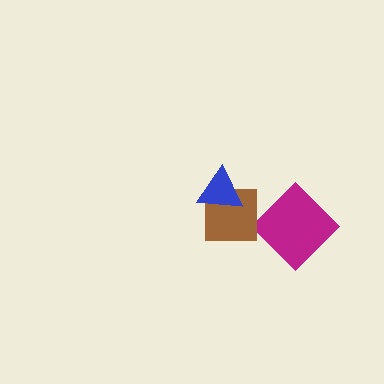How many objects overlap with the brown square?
1 object overlaps with the brown square.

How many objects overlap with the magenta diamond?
0 objects overlap with the magenta diamond.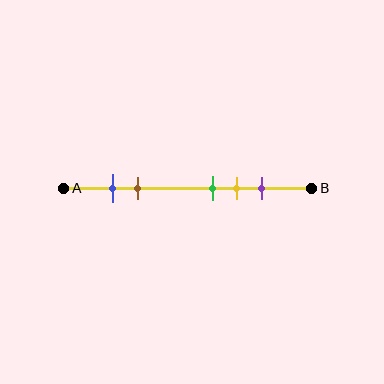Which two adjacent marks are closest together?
The blue and brown marks are the closest adjacent pair.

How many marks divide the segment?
There are 5 marks dividing the segment.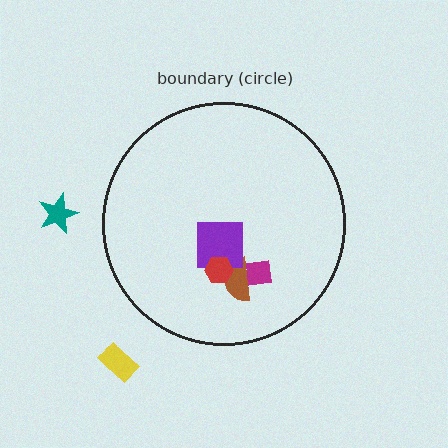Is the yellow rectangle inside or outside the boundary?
Outside.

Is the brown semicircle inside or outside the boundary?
Inside.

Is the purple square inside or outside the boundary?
Inside.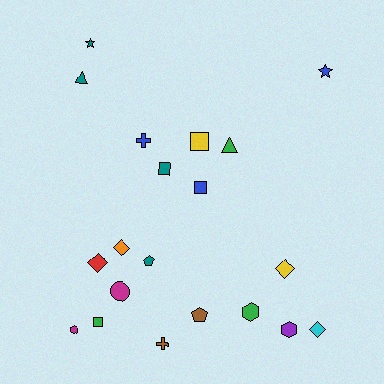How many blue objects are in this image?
There are 3 blue objects.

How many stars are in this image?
There are 2 stars.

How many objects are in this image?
There are 20 objects.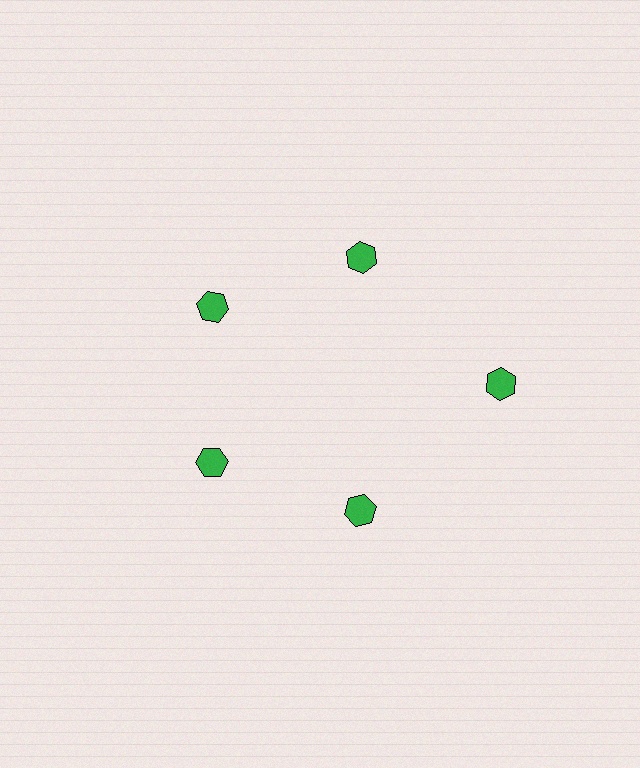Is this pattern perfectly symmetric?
No. The 5 green hexagons are arranged in a ring, but one element near the 3 o'clock position is pushed outward from the center, breaking the 5-fold rotational symmetry.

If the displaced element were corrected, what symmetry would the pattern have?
It would have 5-fold rotational symmetry — the pattern would map onto itself every 72 degrees.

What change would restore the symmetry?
The symmetry would be restored by moving it inward, back onto the ring so that all 5 hexagons sit at equal angles and equal distance from the center.